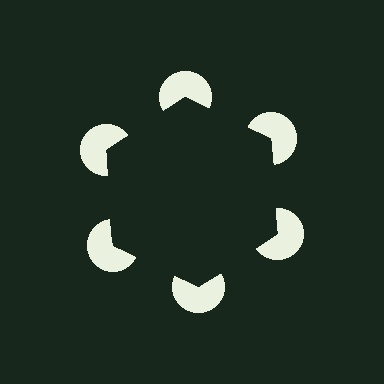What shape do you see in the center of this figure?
An illusory hexagon — its edges are inferred from the aligned wedge cuts in the pac-man discs, not physically drawn.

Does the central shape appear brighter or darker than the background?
It typically appears slightly darker than the background, even though no actual brightness change is drawn.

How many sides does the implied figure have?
6 sides.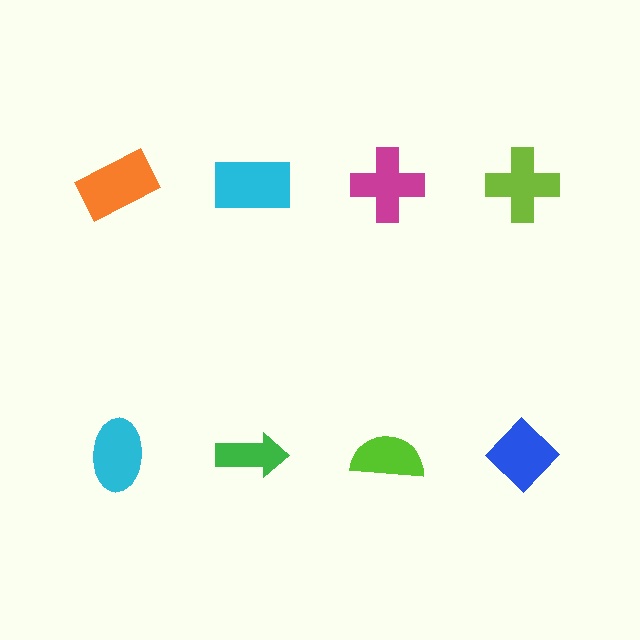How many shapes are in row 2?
4 shapes.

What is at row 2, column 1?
A cyan ellipse.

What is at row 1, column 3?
A magenta cross.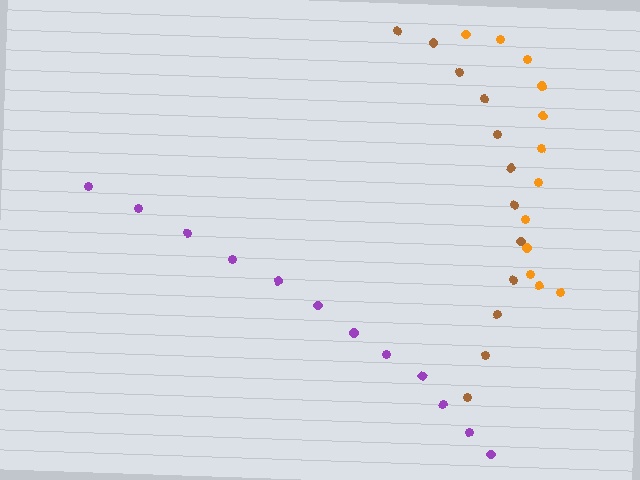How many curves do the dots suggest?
There are 3 distinct paths.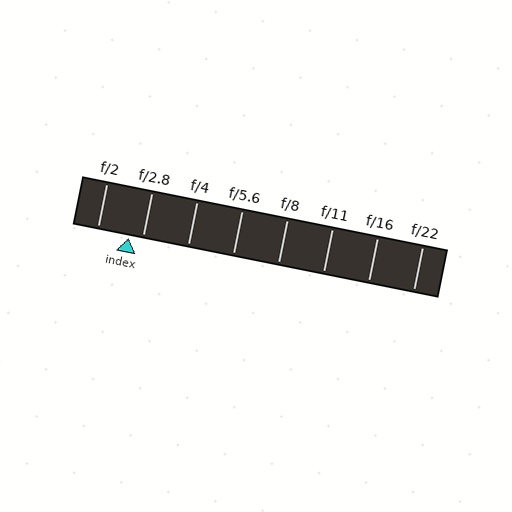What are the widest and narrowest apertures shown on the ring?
The widest aperture shown is f/2 and the narrowest is f/22.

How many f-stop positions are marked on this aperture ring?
There are 8 f-stop positions marked.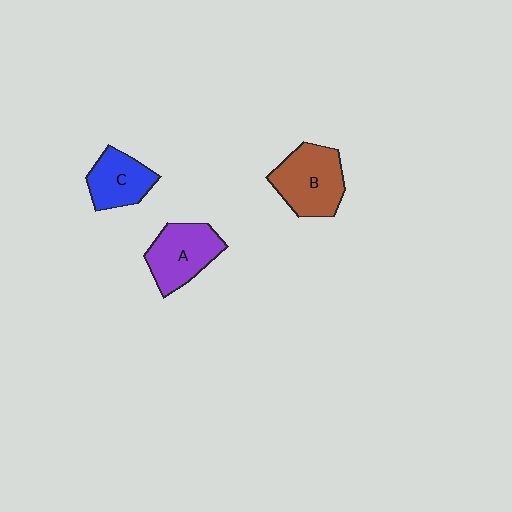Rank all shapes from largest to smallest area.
From largest to smallest: B (brown), A (purple), C (blue).